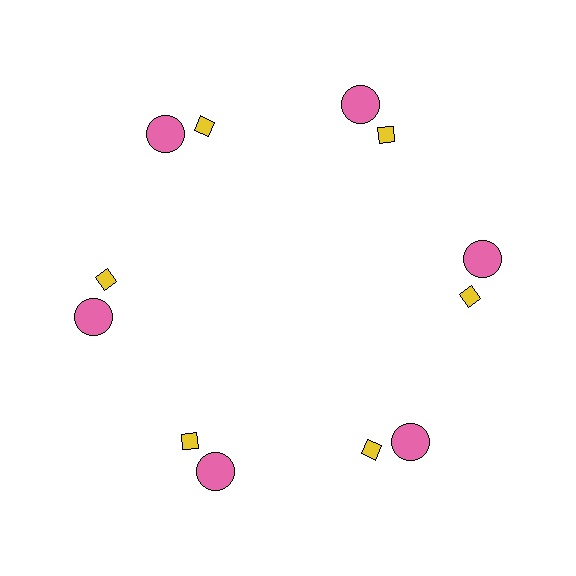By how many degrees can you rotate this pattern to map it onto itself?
The pattern maps onto itself every 60 degrees of rotation.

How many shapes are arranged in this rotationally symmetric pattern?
There are 12 shapes, arranged in 6 groups of 2.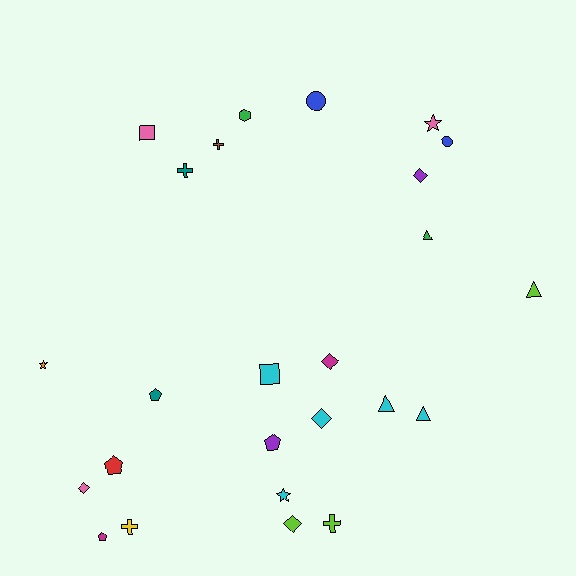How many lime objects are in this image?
There are 3 lime objects.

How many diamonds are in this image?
There are 5 diamonds.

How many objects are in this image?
There are 25 objects.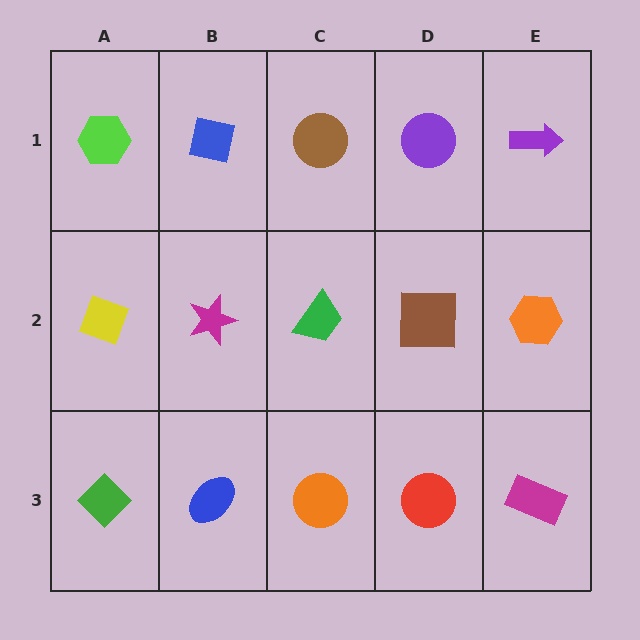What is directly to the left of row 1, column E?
A purple circle.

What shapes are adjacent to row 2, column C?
A brown circle (row 1, column C), an orange circle (row 3, column C), a magenta star (row 2, column B), a brown square (row 2, column D).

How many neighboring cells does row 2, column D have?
4.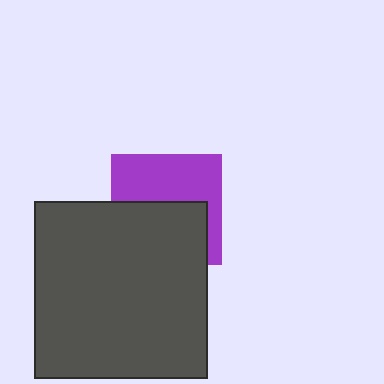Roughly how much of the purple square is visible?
About half of it is visible (roughly 50%).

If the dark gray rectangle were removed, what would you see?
You would see the complete purple square.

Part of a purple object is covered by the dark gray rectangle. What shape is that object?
It is a square.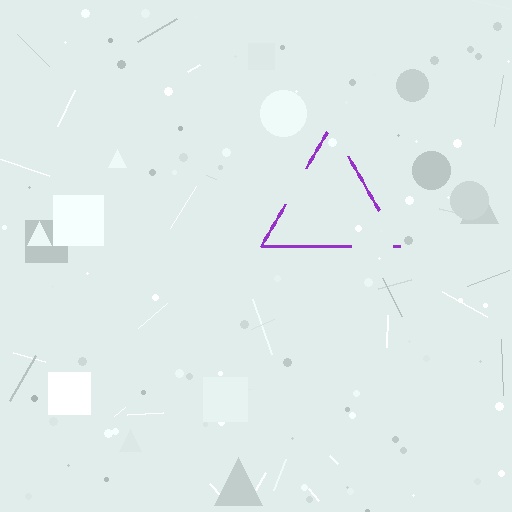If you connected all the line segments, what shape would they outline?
They would outline a triangle.